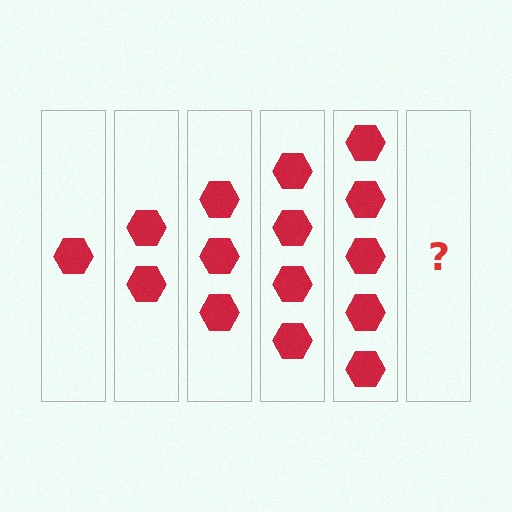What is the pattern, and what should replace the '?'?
The pattern is that each step adds one more hexagon. The '?' should be 6 hexagons.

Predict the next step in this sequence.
The next step is 6 hexagons.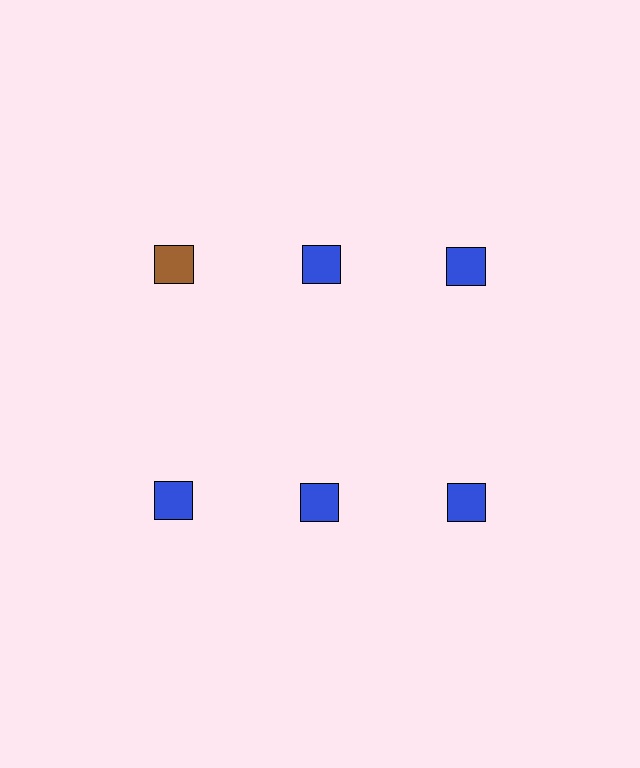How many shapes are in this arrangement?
There are 6 shapes arranged in a grid pattern.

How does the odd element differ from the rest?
It has a different color: brown instead of blue.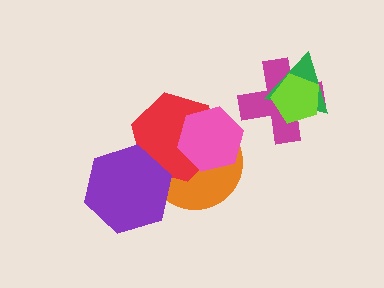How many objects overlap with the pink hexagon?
2 objects overlap with the pink hexagon.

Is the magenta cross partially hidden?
Yes, it is partially covered by another shape.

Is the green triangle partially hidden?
Yes, it is partially covered by another shape.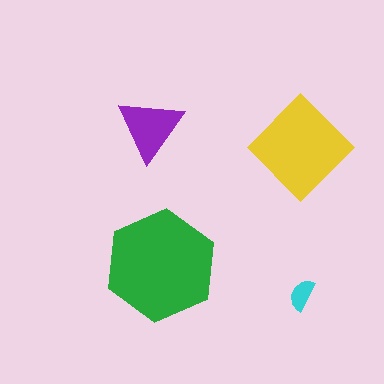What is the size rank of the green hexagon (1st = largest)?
1st.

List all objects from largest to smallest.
The green hexagon, the yellow diamond, the purple triangle, the cyan semicircle.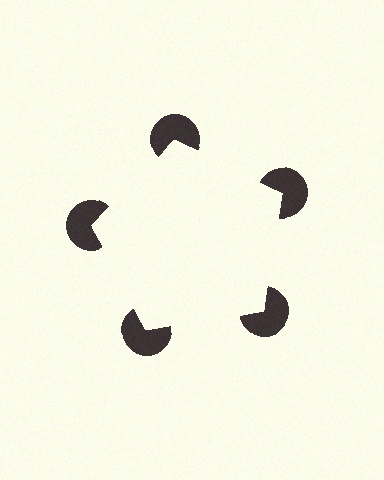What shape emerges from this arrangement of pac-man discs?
An illusory pentagon — its edges are inferred from the aligned wedge cuts in the pac-man discs, not physically drawn.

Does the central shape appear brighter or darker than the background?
It typically appears slightly brighter than the background, even though no actual brightness change is drawn.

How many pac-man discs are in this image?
There are 5 — one at each vertex of the illusory pentagon.